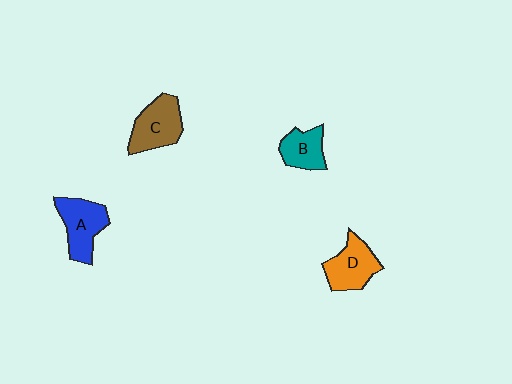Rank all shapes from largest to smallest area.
From largest to smallest: C (brown), A (blue), D (orange), B (teal).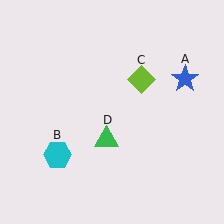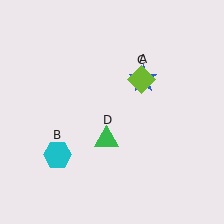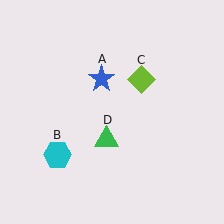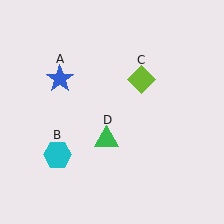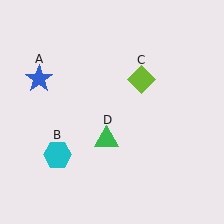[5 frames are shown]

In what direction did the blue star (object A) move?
The blue star (object A) moved left.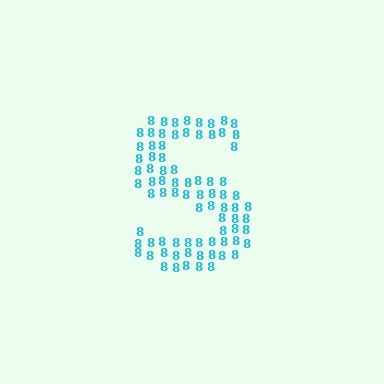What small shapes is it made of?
It is made of small digit 8's.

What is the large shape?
The large shape is the letter S.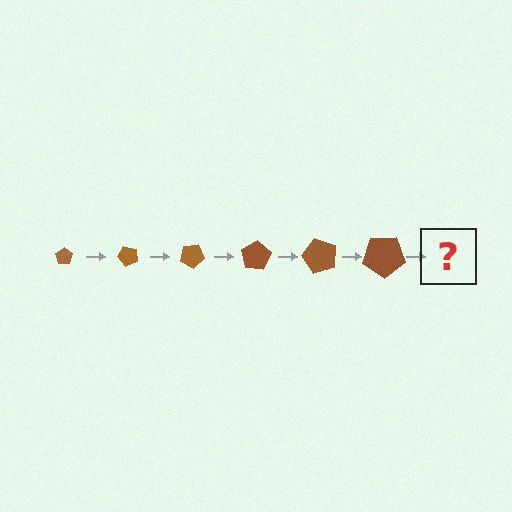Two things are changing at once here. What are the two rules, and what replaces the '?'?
The two rules are that the pentagon grows larger each step and it rotates 50 degrees each step. The '?' should be a pentagon, larger than the previous one and rotated 300 degrees from the start.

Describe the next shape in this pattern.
It should be a pentagon, larger than the previous one and rotated 300 degrees from the start.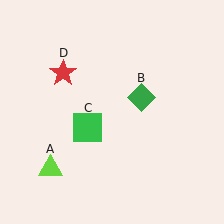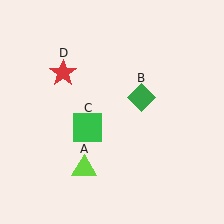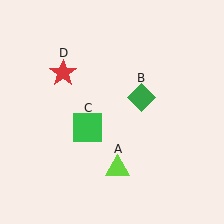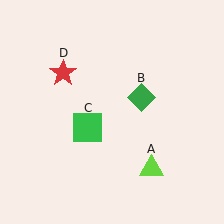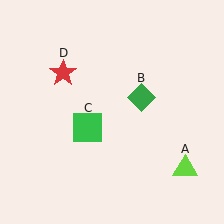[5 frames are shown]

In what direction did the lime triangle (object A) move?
The lime triangle (object A) moved right.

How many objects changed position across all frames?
1 object changed position: lime triangle (object A).